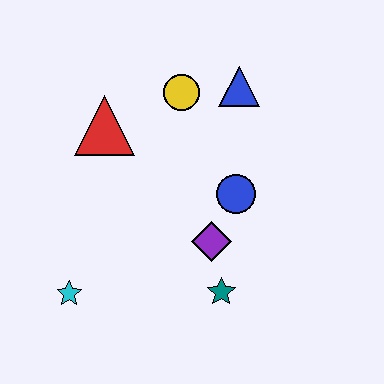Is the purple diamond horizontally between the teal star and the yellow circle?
Yes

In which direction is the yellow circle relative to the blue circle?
The yellow circle is above the blue circle.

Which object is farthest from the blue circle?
The cyan star is farthest from the blue circle.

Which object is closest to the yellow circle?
The blue triangle is closest to the yellow circle.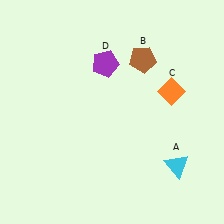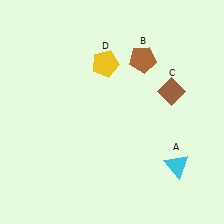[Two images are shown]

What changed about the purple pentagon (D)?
In Image 1, D is purple. In Image 2, it changed to yellow.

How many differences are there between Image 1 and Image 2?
There are 2 differences between the two images.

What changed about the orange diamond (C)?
In Image 1, C is orange. In Image 2, it changed to brown.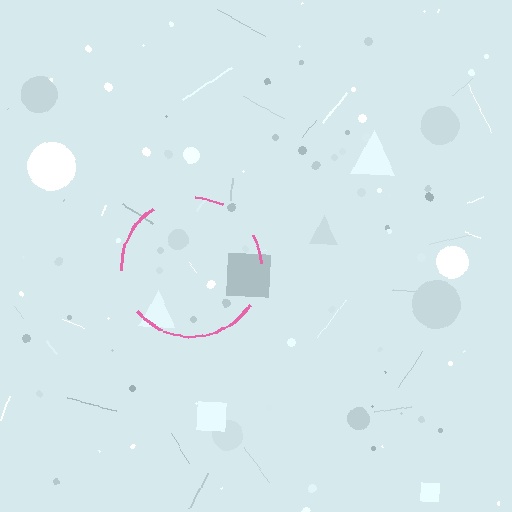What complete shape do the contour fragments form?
The contour fragments form a circle.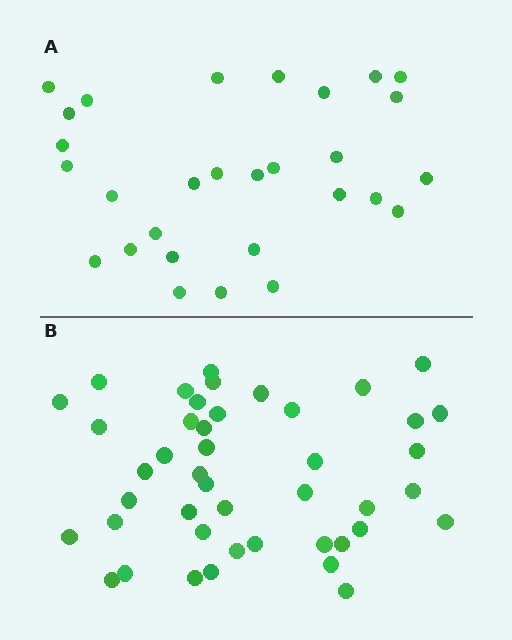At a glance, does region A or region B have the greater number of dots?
Region B (the bottom region) has more dots.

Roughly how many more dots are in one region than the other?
Region B has approximately 15 more dots than region A.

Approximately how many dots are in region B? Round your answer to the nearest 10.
About 40 dots. (The exact count is 44, which rounds to 40.)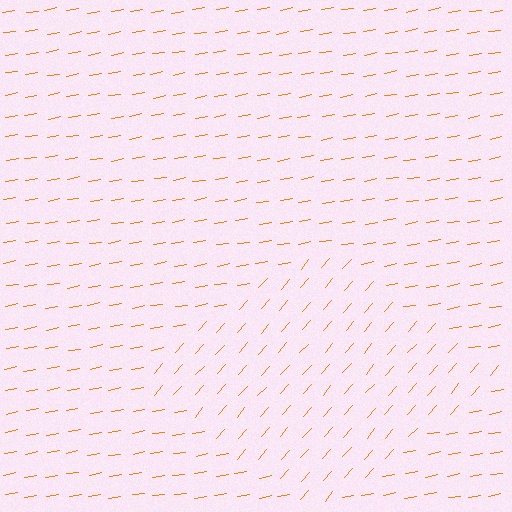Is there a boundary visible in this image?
Yes, there is a texture boundary formed by a change in line orientation.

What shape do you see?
I see a diamond.